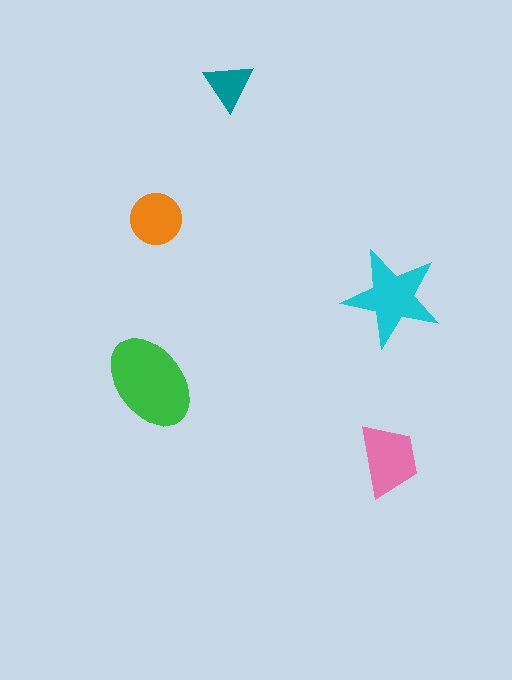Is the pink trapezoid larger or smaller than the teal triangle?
Larger.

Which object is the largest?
The green ellipse.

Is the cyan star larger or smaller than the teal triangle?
Larger.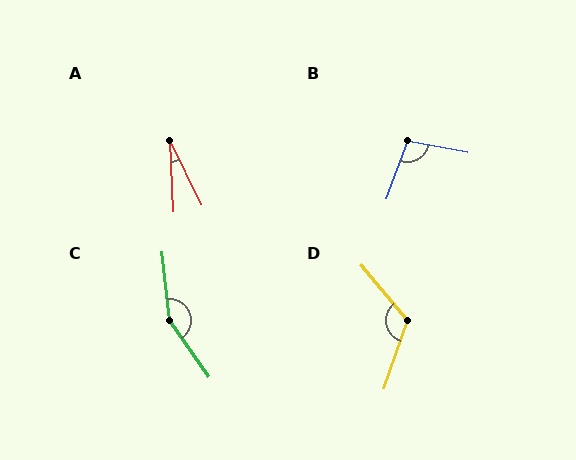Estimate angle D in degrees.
Approximately 121 degrees.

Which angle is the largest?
C, at approximately 151 degrees.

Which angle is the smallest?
A, at approximately 23 degrees.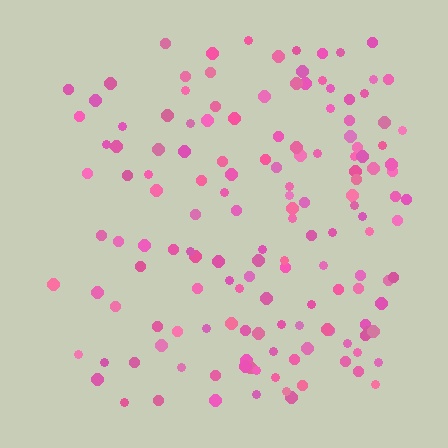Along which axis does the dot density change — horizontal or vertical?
Horizontal.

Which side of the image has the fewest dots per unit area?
The left.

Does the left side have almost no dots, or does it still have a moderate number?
Still a moderate number, just noticeably fewer than the right.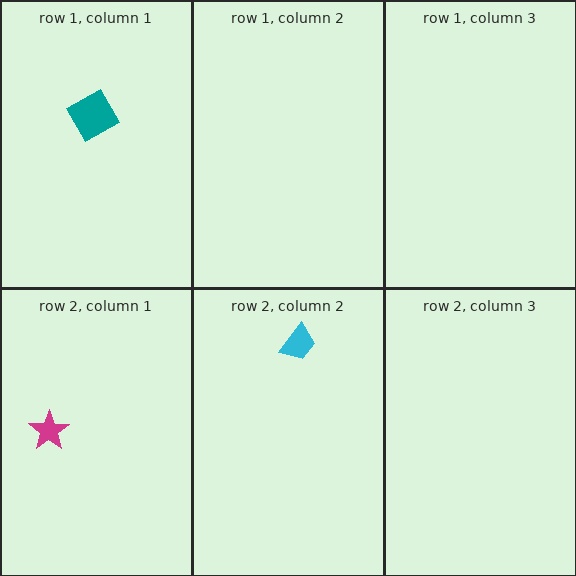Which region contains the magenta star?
The row 2, column 1 region.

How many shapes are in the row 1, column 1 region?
1.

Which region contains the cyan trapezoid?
The row 2, column 2 region.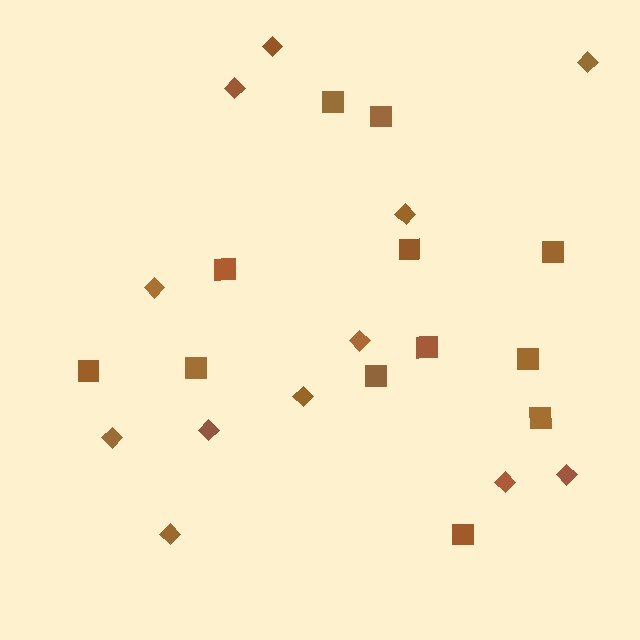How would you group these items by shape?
There are 2 groups: one group of squares (12) and one group of diamonds (12).